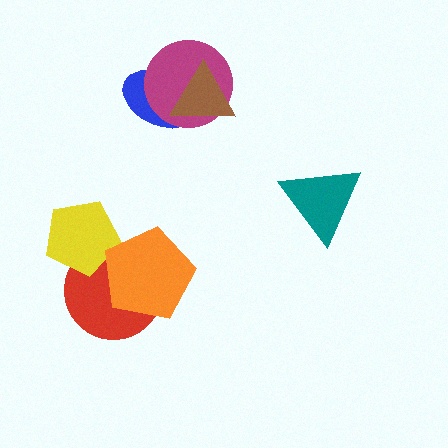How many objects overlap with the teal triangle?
0 objects overlap with the teal triangle.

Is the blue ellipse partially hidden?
Yes, it is partially covered by another shape.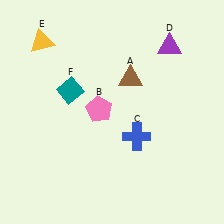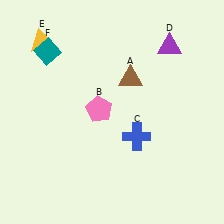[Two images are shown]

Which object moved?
The teal diamond (F) moved up.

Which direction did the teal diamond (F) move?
The teal diamond (F) moved up.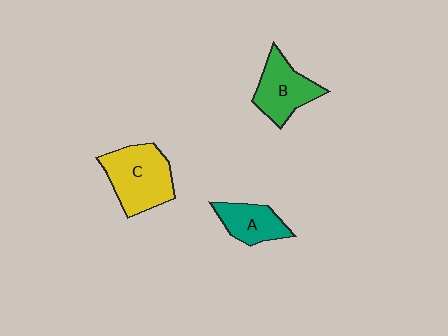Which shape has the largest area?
Shape C (yellow).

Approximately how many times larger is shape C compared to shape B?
Approximately 1.3 times.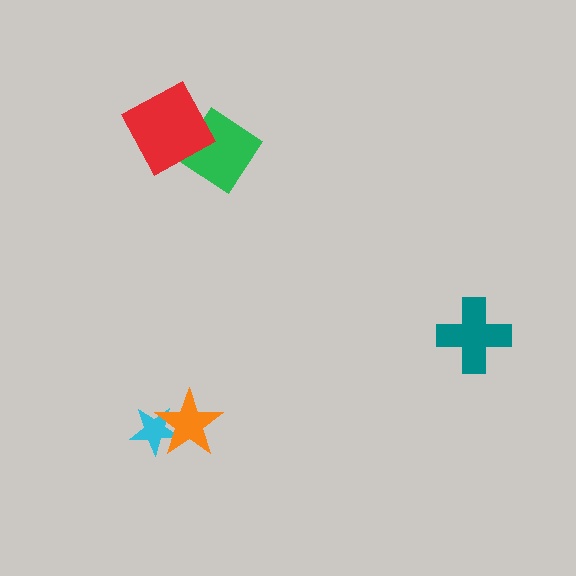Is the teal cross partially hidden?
No, no other shape covers it.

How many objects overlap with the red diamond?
1 object overlaps with the red diamond.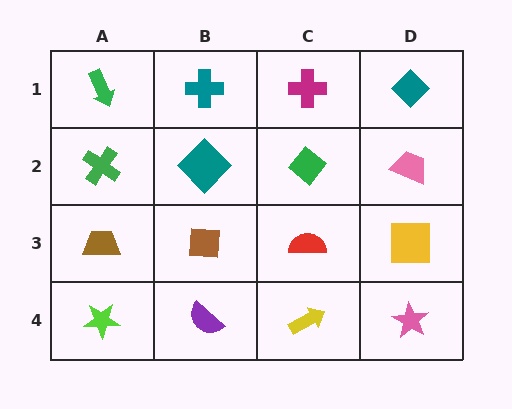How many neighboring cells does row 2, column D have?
3.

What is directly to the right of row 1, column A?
A teal cross.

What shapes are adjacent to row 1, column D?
A pink trapezoid (row 2, column D), a magenta cross (row 1, column C).